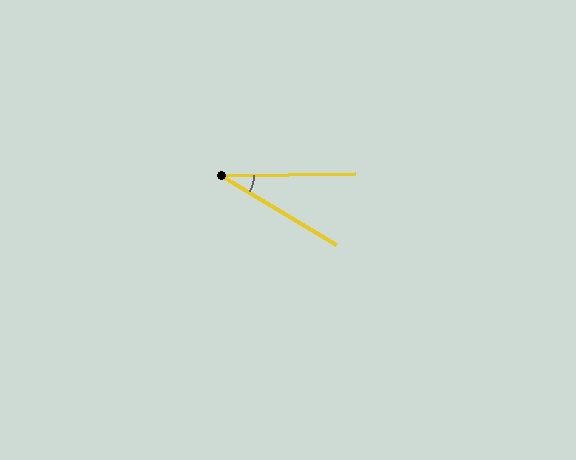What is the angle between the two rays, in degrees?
Approximately 32 degrees.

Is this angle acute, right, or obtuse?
It is acute.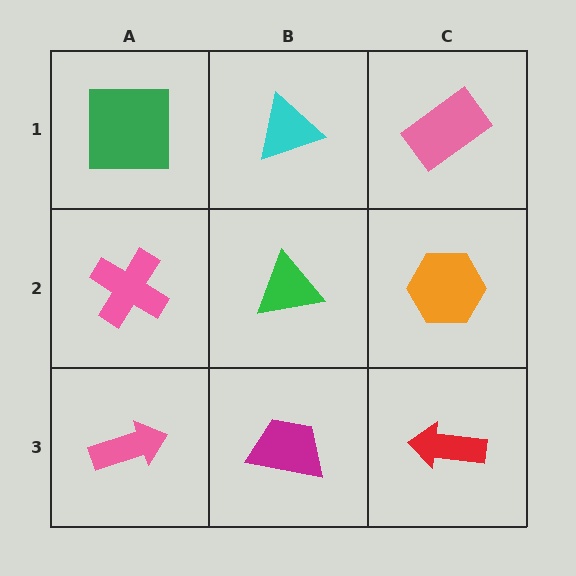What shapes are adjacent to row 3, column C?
An orange hexagon (row 2, column C), a magenta trapezoid (row 3, column B).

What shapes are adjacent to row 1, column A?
A pink cross (row 2, column A), a cyan triangle (row 1, column B).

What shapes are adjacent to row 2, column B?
A cyan triangle (row 1, column B), a magenta trapezoid (row 3, column B), a pink cross (row 2, column A), an orange hexagon (row 2, column C).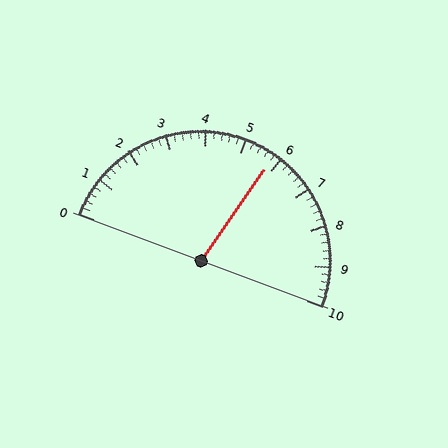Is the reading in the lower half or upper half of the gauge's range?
The reading is in the upper half of the range (0 to 10).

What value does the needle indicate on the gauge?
The needle indicates approximately 5.8.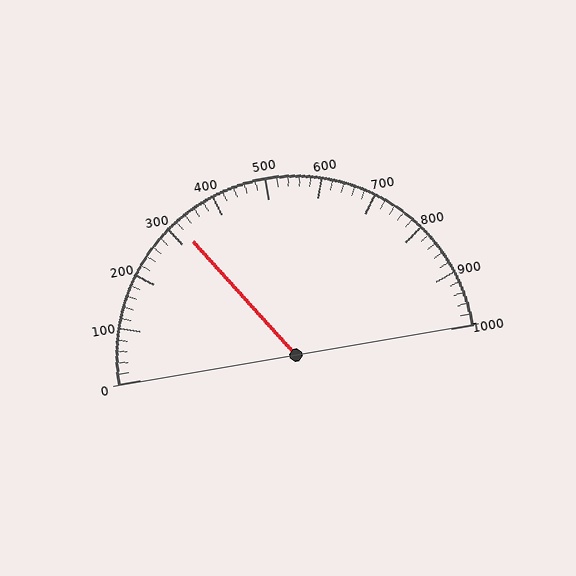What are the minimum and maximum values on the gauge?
The gauge ranges from 0 to 1000.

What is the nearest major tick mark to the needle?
The nearest major tick mark is 300.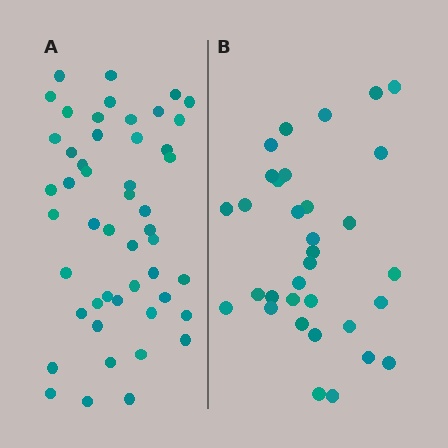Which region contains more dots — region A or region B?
Region A (the left region) has more dots.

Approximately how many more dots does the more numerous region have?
Region A has approximately 15 more dots than region B.